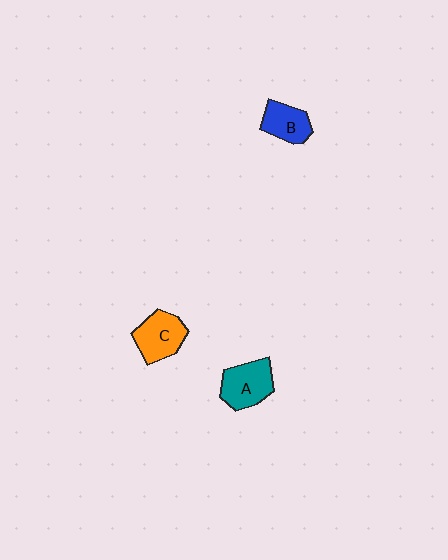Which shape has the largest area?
Shape A (teal).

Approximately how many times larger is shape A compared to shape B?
Approximately 1.3 times.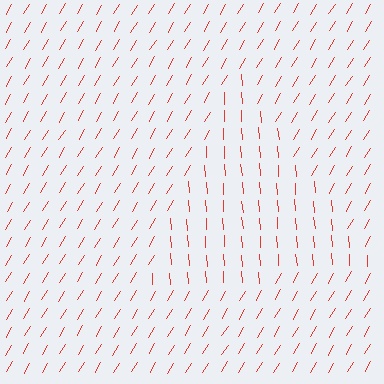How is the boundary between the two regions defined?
The boundary is defined purely by a change in line orientation (approximately 35 degrees difference). All lines are the same color and thickness.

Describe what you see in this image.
The image is filled with small red line segments. A triangle region in the image has lines oriented differently from the surrounding lines, creating a visible texture boundary.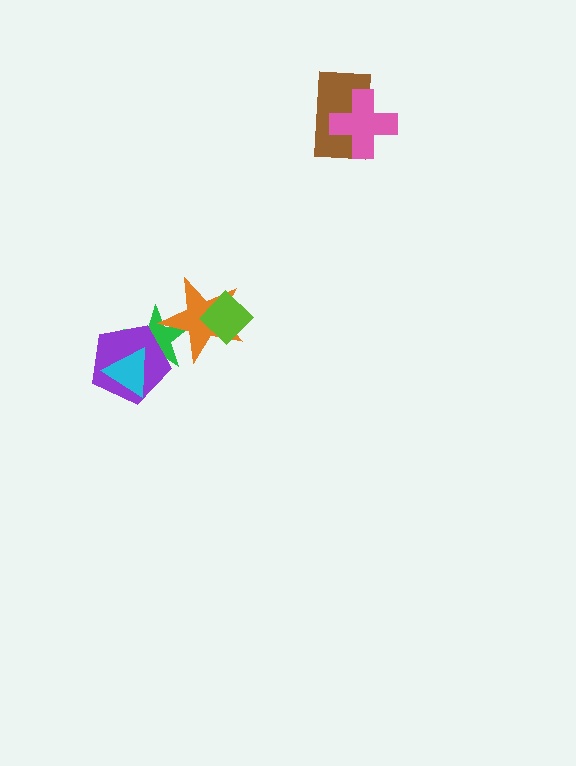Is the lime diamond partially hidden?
No, no other shape covers it.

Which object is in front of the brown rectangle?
The pink cross is in front of the brown rectangle.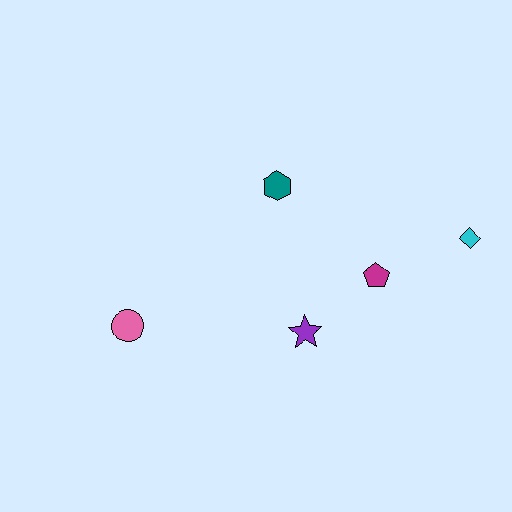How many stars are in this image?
There is 1 star.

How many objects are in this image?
There are 5 objects.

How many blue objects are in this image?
There are no blue objects.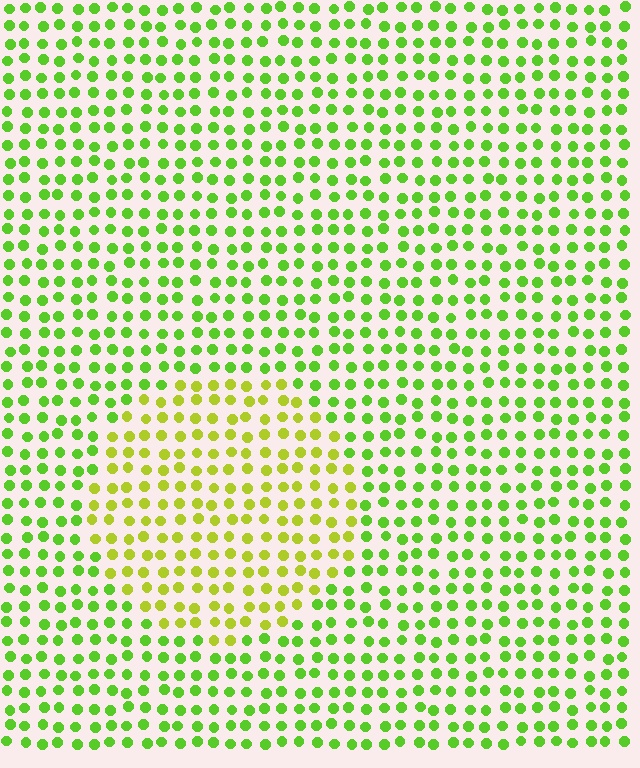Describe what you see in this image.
The image is filled with small lime elements in a uniform arrangement. A circle-shaped region is visible where the elements are tinted to a slightly different hue, forming a subtle color boundary.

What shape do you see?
I see a circle.